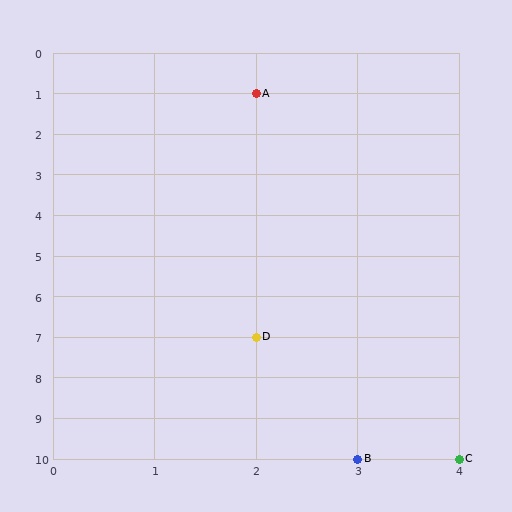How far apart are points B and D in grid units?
Points B and D are 1 column and 3 rows apart (about 3.2 grid units diagonally).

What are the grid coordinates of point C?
Point C is at grid coordinates (4, 10).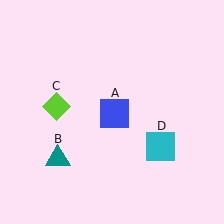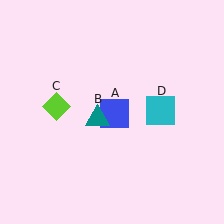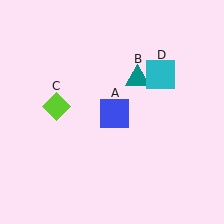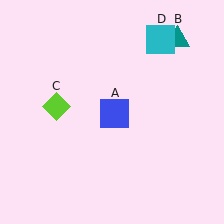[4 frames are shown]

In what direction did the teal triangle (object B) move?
The teal triangle (object B) moved up and to the right.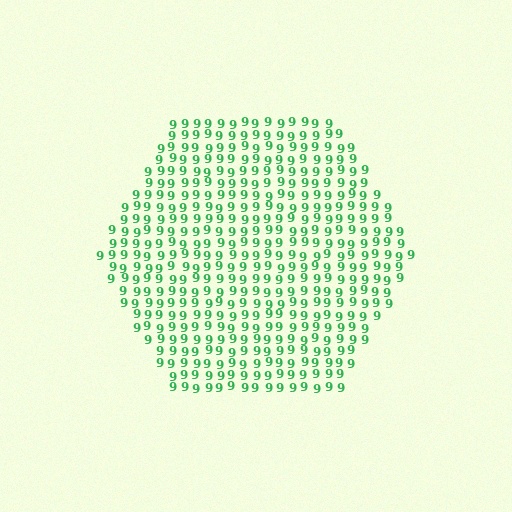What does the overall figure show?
The overall figure shows a hexagon.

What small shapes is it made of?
It is made of small digit 9's.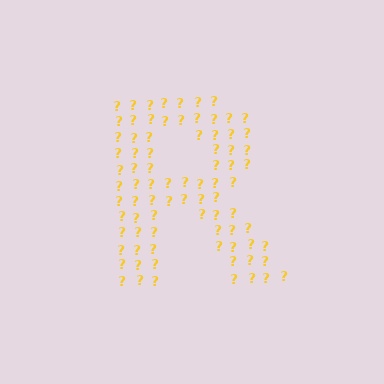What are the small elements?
The small elements are question marks.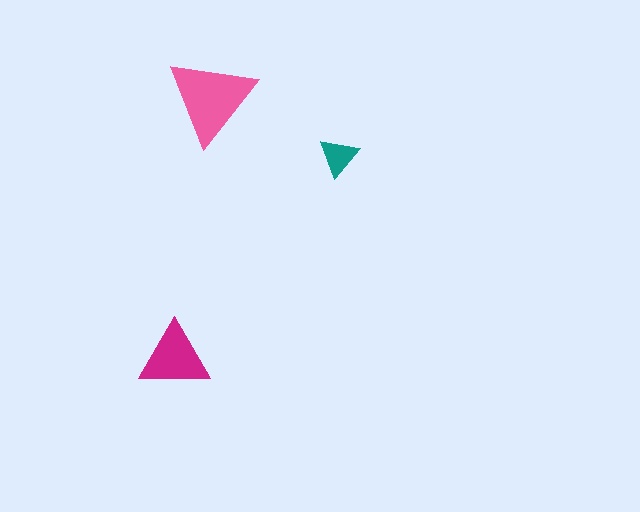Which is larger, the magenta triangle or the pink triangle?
The pink one.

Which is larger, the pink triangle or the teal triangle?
The pink one.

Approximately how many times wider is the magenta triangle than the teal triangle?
About 2 times wider.